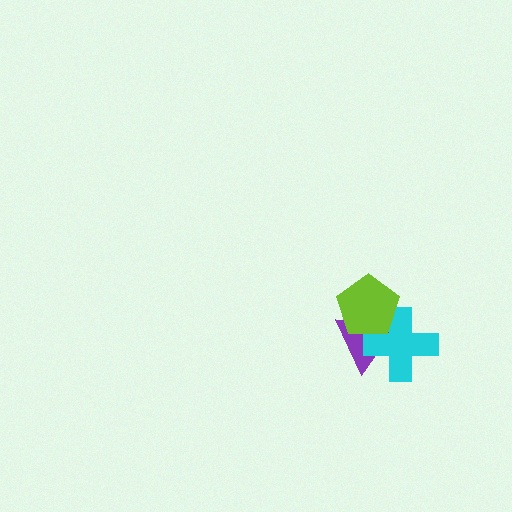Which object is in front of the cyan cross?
The lime pentagon is in front of the cyan cross.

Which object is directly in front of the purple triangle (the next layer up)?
The cyan cross is directly in front of the purple triangle.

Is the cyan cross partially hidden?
Yes, it is partially covered by another shape.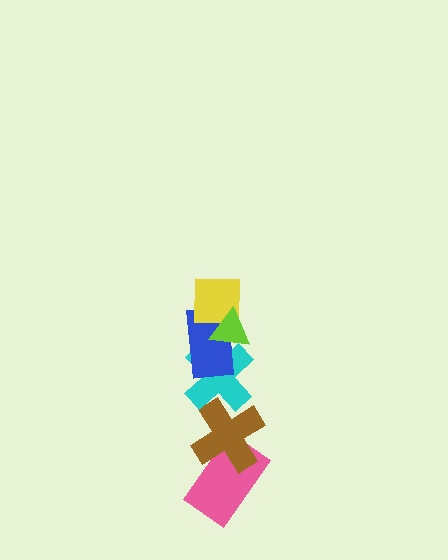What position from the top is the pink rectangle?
The pink rectangle is 6th from the top.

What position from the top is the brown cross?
The brown cross is 5th from the top.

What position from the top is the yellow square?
The yellow square is 2nd from the top.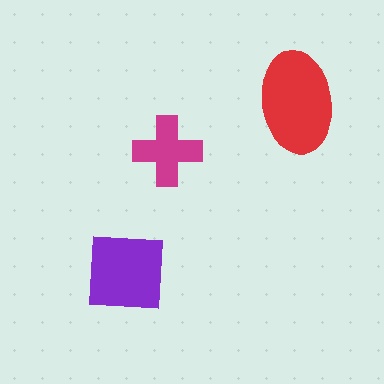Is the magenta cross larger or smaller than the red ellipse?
Smaller.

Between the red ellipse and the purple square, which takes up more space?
The red ellipse.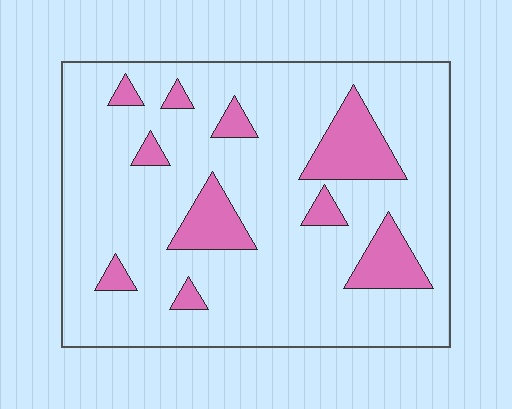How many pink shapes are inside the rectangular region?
10.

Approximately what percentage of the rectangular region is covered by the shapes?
Approximately 15%.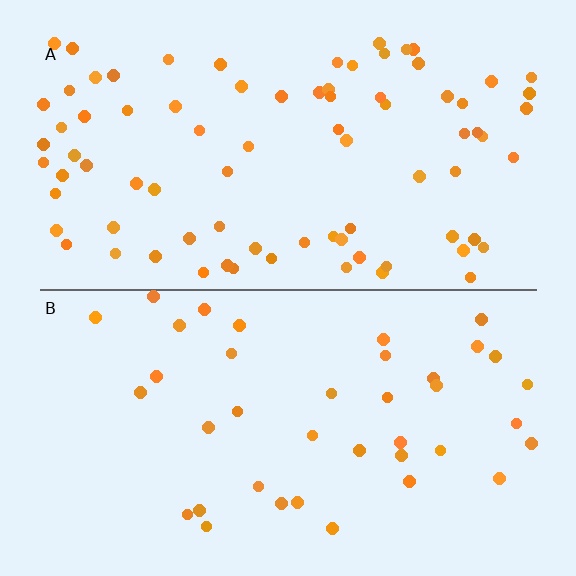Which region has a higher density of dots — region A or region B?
A (the top).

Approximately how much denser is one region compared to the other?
Approximately 2.1× — region A over region B.